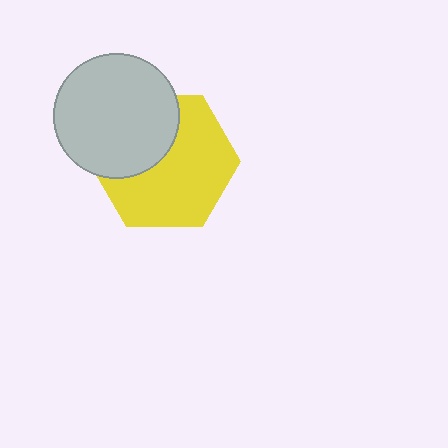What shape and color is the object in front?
The object in front is a light gray circle.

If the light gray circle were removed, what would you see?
You would see the complete yellow hexagon.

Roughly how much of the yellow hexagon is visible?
About half of it is visible (roughly 64%).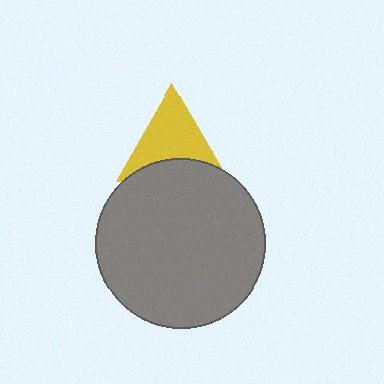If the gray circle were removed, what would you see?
You would see the complete yellow triangle.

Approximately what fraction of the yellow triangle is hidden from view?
Roughly 33% of the yellow triangle is hidden behind the gray circle.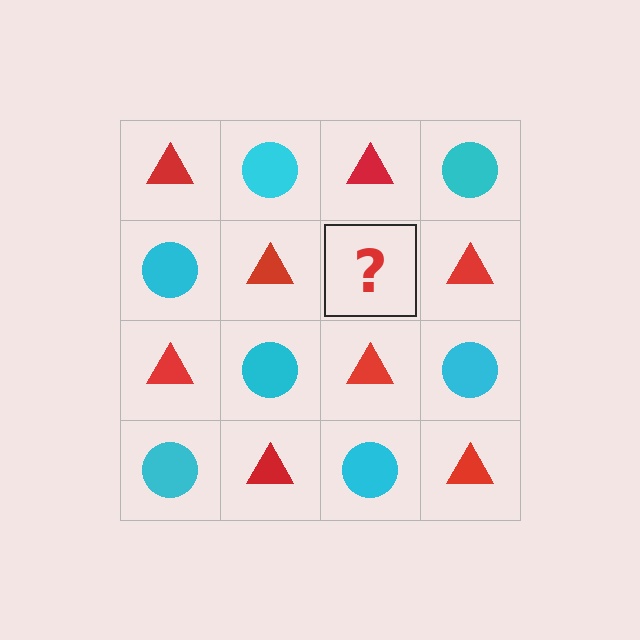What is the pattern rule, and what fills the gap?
The rule is that it alternates red triangle and cyan circle in a checkerboard pattern. The gap should be filled with a cyan circle.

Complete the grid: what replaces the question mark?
The question mark should be replaced with a cyan circle.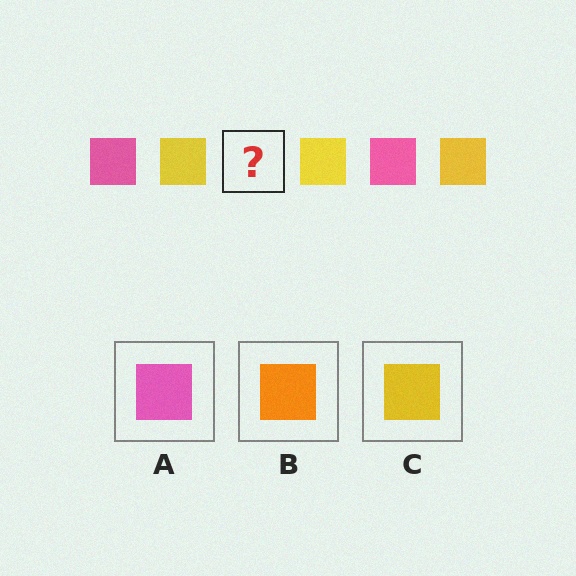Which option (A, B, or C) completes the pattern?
A.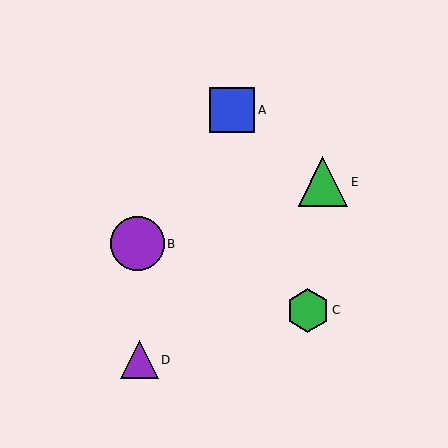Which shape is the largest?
The purple circle (labeled B) is the largest.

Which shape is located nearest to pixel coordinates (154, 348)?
The purple triangle (labeled D) at (139, 360) is nearest to that location.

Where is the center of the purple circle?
The center of the purple circle is at (137, 244).